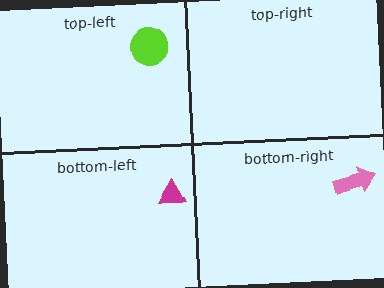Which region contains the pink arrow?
The bottom-right region.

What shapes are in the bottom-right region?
The pink arrow.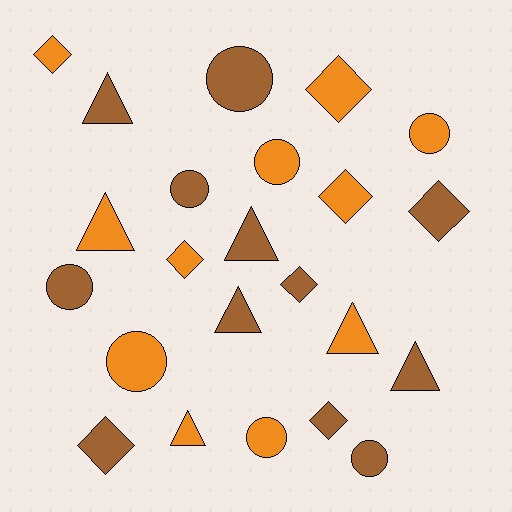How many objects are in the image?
There are 23 objects.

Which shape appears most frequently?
Circle, with 8 objects.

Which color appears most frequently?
Brown, with 12 objects.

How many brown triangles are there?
There are 4 brown triangles.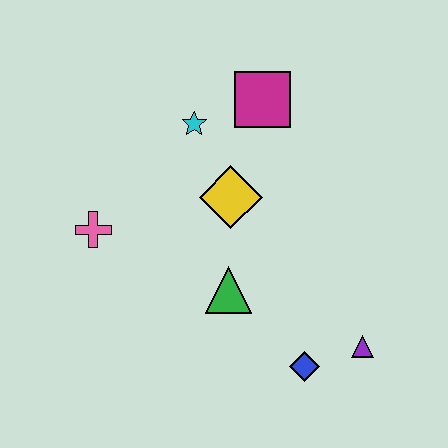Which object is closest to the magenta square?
The cyan star is closest to the magenta square.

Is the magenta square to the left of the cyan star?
No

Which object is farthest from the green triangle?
The magenta square is farthest from the green triangle.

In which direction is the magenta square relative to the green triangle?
The magenta square is above the green triangle.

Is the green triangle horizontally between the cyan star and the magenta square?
Yes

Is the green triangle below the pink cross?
Yes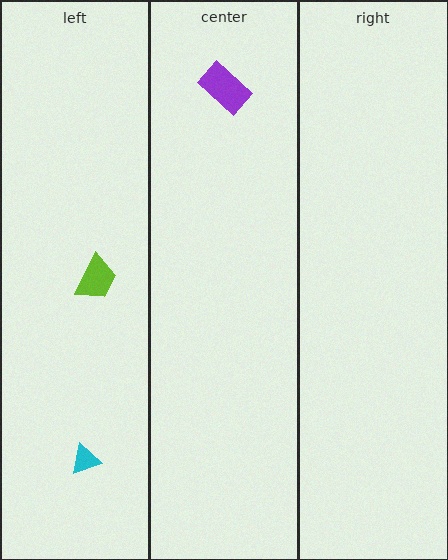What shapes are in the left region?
The cyan triangle, the lime trapezoid.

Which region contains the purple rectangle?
The center region.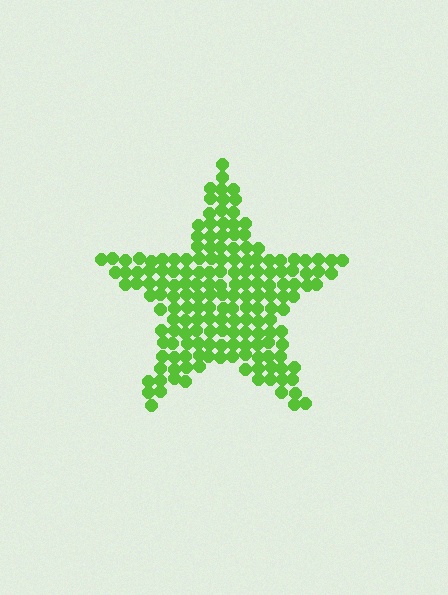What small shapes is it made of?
It is made of small circles.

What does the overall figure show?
The overall figure shows a star.